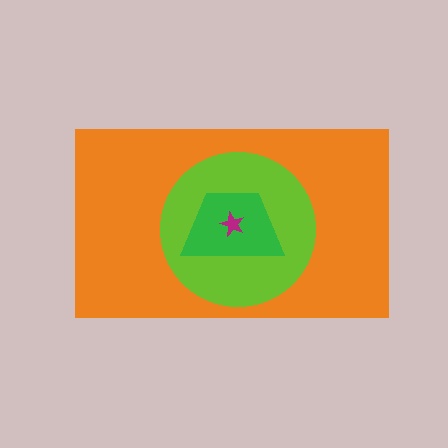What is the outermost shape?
The orange rectangle.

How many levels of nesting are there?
4.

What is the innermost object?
The magenta star.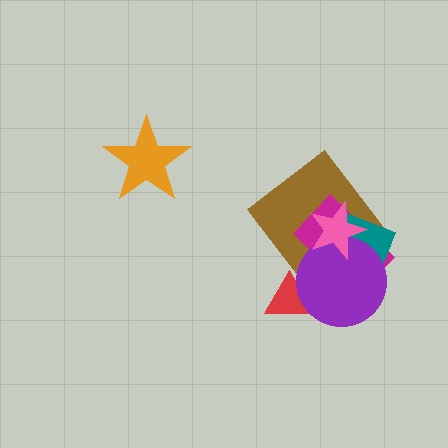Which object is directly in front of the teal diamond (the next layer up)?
The purple circle is directly in front of the teal diamond.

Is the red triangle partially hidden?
Yes, it is partially covered by another shape.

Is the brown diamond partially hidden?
Yes, it is partially covered by another shape.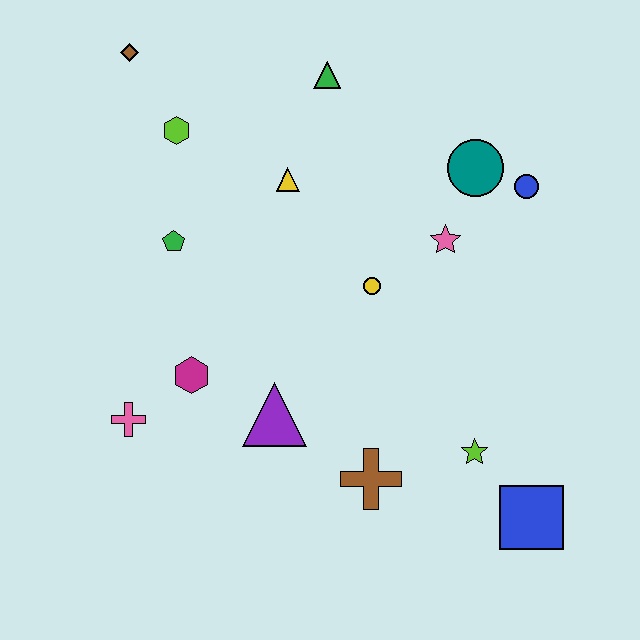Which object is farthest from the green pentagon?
The blue square is farthest from the green pentagon.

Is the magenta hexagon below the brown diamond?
Yes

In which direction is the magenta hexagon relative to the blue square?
The magenta hexagon is to the left of the blue square.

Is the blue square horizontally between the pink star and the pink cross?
No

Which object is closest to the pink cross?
The magenta hexagon is closest to the pink cross.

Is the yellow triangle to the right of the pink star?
No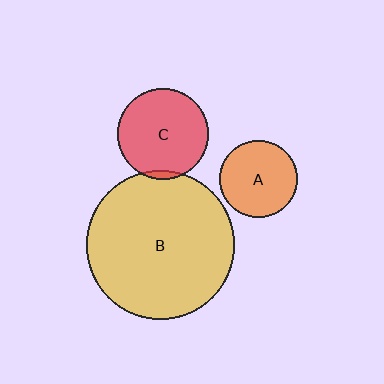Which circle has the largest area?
Circle B (yellow).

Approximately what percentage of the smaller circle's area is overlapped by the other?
Approximately 5%.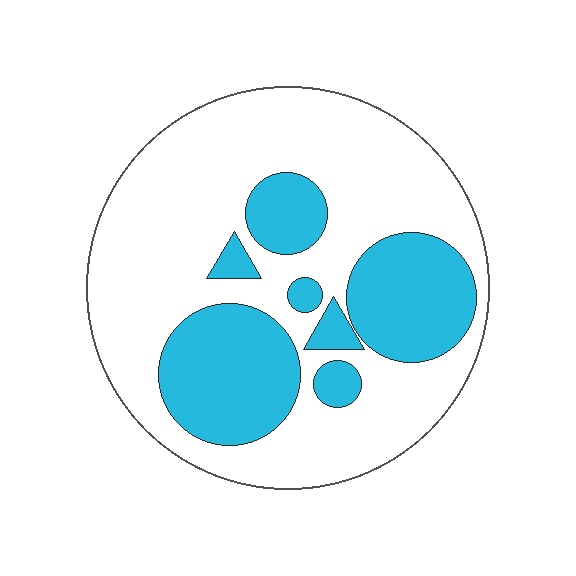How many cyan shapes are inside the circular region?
7.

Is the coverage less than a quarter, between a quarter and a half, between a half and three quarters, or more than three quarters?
Between a quarter and a half.